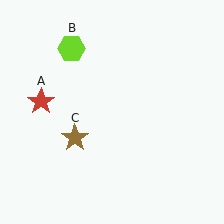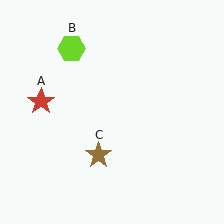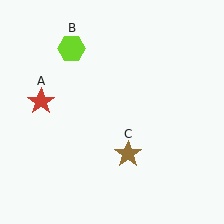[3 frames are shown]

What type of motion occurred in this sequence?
The brown star (object C) rotated counterclockwise around the center of the scene.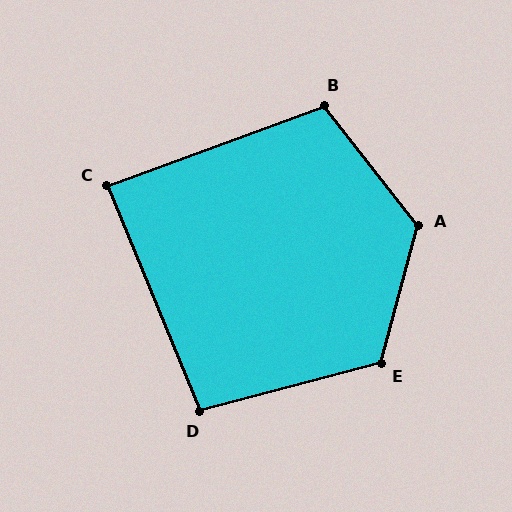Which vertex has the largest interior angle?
A, at approximately 127 degrees.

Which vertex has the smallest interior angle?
C, at approximately 88 degrees.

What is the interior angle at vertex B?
Approximately 108 degrees (obtuse).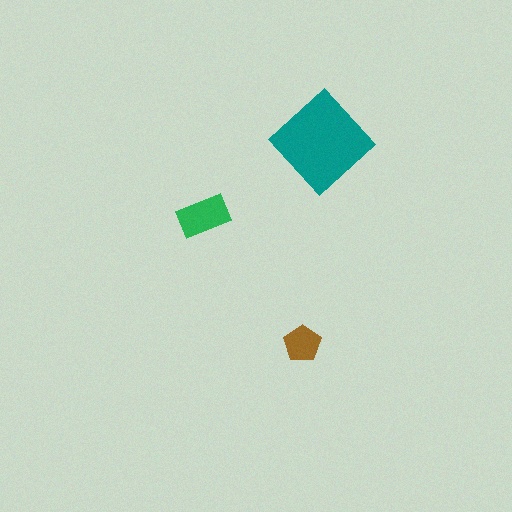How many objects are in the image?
There are 3 objects in the image.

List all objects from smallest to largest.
The brown pentagon, the green rectangle, the teal diamond.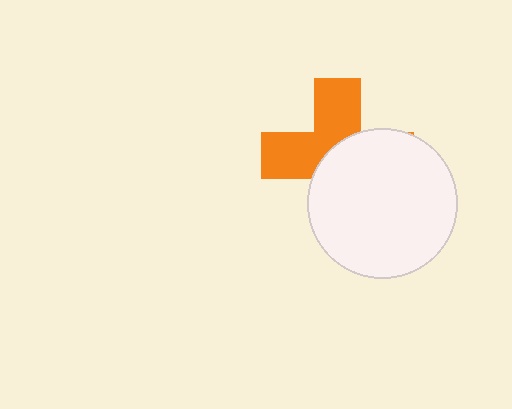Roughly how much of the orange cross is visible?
About half of it is visible (roughly 47%).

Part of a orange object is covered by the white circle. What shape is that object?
It is a cross.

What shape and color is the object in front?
The object in front is a white circle.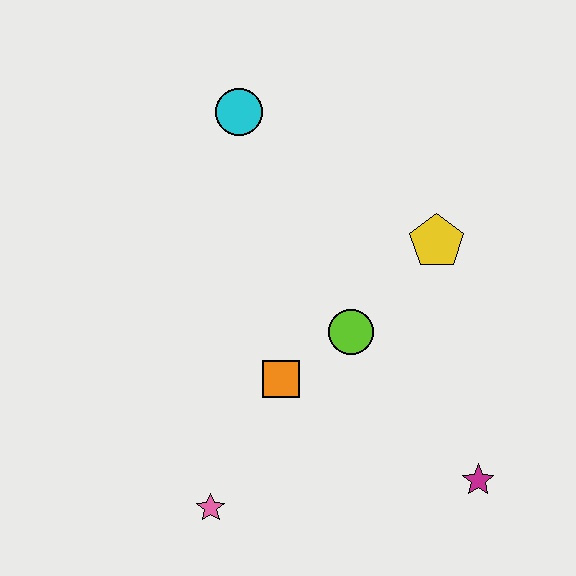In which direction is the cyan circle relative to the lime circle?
The cyan circle is above the lime circle.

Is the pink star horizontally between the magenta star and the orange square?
No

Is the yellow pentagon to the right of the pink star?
Yes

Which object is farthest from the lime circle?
The cyan circle is farthest from the lime circle.